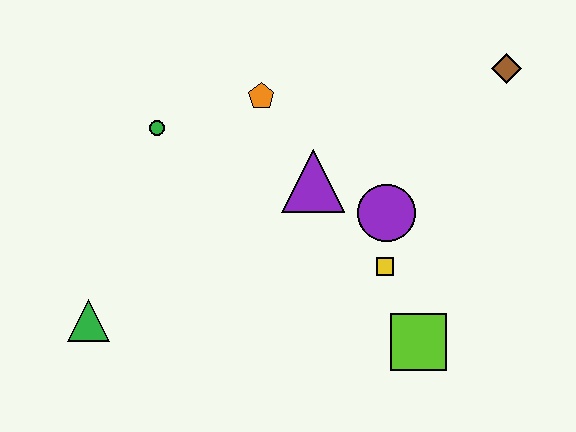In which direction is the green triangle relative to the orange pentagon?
The green triangle is below the orange pentagon.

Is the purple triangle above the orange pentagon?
No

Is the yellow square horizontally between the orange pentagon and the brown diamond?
Yes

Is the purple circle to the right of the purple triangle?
Yes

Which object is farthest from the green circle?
The brown diamond is farthest from the green circle.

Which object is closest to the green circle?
The orange pentagon is closest to the green circle.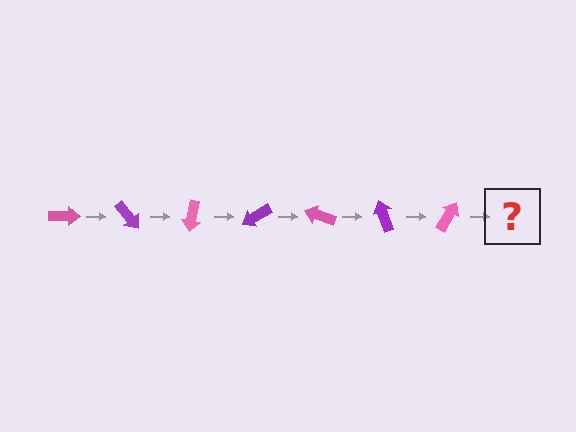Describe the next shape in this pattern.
It should be a purple arrow, rotated 350 degrees from the start.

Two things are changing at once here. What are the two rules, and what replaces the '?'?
The two rules are that it rotates 50 degrees each step and the color cycles through pink and purple. The '?' should be a purple arrow, rotated 350 degrees from the start.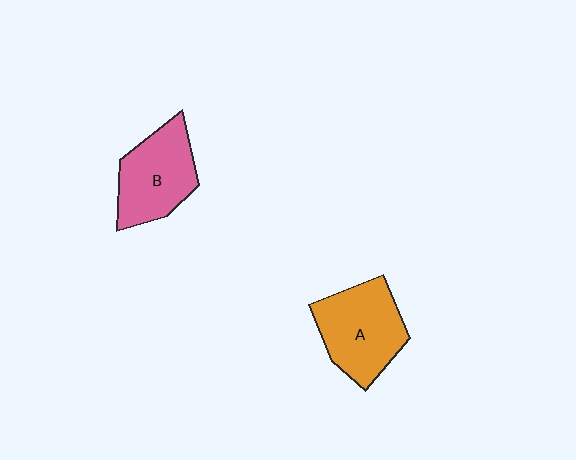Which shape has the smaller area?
Shape B (pink).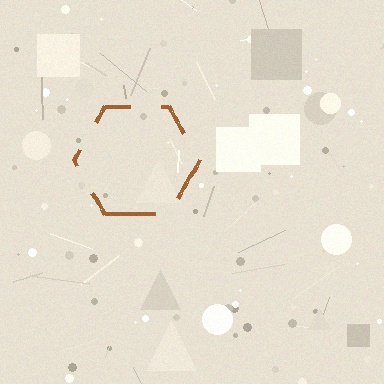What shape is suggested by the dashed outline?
The dashed outline suggests a hexagon.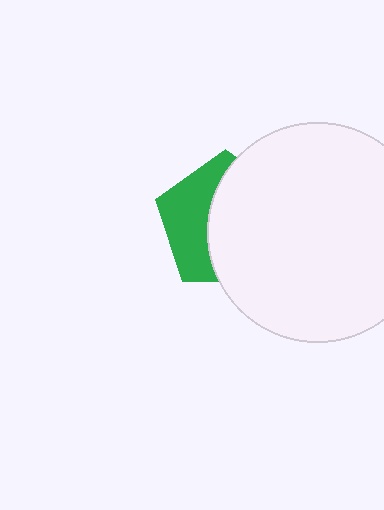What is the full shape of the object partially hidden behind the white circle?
The partially hidden object is a green pentagon.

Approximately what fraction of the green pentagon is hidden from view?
Roughly 61% of the green pentagon is hidden behind the white circle.